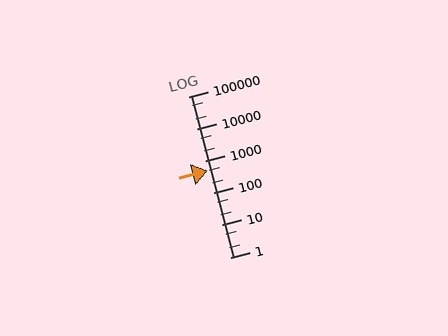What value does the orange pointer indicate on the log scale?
The pointer indicates approximately 500.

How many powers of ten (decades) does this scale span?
The scale spans 5 decades, from 1 to 100000.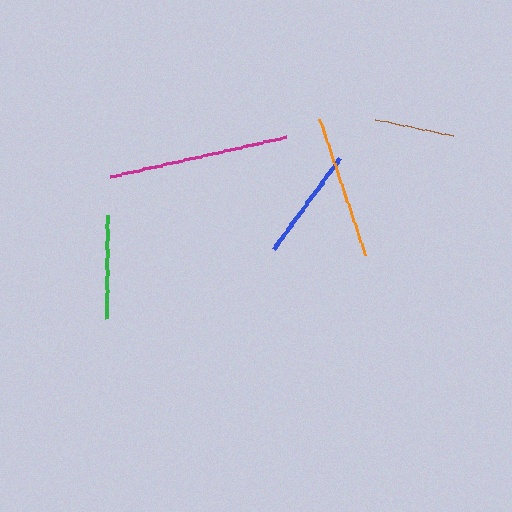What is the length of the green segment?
The green segment is approximately 102 pixels long.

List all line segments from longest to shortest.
From longest to shortest: magenta, orange, blue, green, brown.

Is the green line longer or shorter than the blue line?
The blue line is longer than the green line.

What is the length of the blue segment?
The blue segment is approximately 113 pixels long.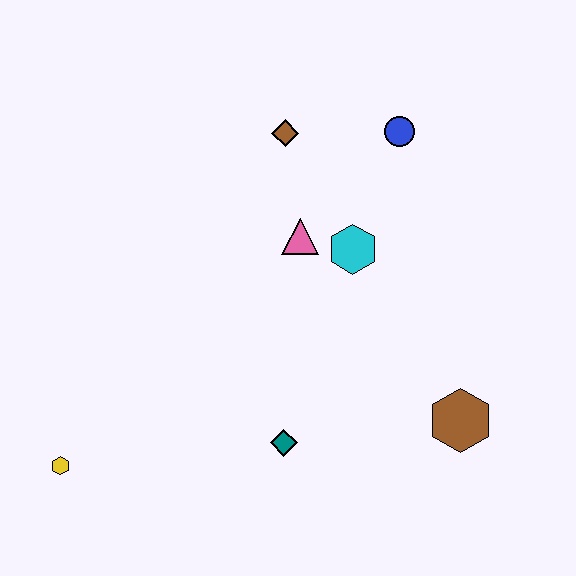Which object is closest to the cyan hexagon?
The pink triangle is closest to the cyan hexagon.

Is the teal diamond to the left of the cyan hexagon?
Yes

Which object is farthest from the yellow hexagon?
The blue circle is farthest from the yellow hexagon.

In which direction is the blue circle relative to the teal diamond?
The blue circle is above the teal diamond.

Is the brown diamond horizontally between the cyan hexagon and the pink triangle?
No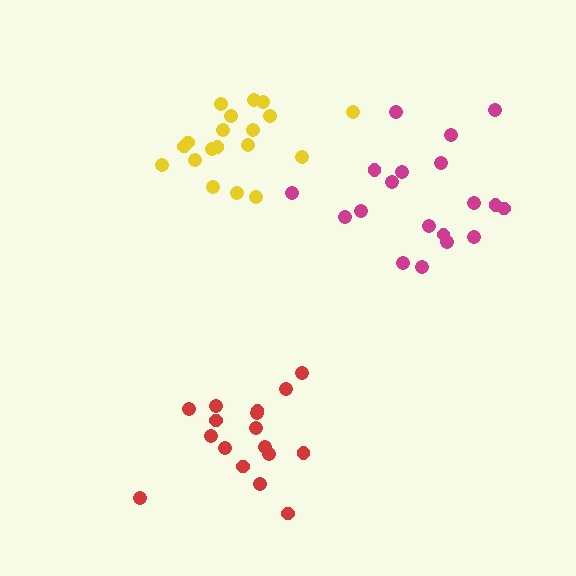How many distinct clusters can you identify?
There are 3 distinct clusters.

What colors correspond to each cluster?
The clusters are colored: yellow, magenta, red.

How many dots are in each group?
Group 1: 19 dots, Group 2: 19 dots, Group 3: 17 dots (55 total).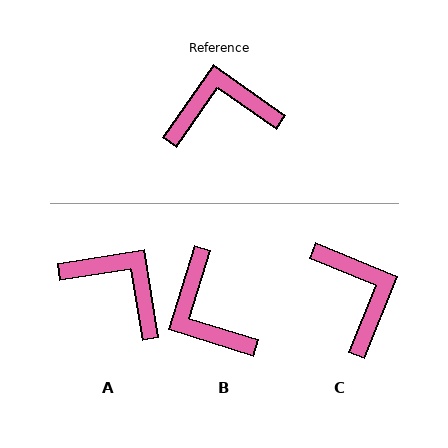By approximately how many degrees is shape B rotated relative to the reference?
Approximately 108 degrees counter-clockwise.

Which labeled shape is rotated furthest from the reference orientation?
B, about 108 degrees away.